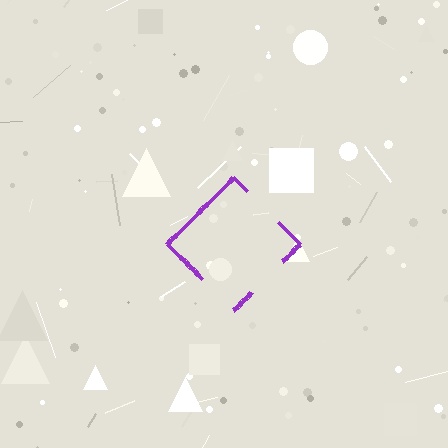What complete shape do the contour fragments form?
The contour fragments form a diamond.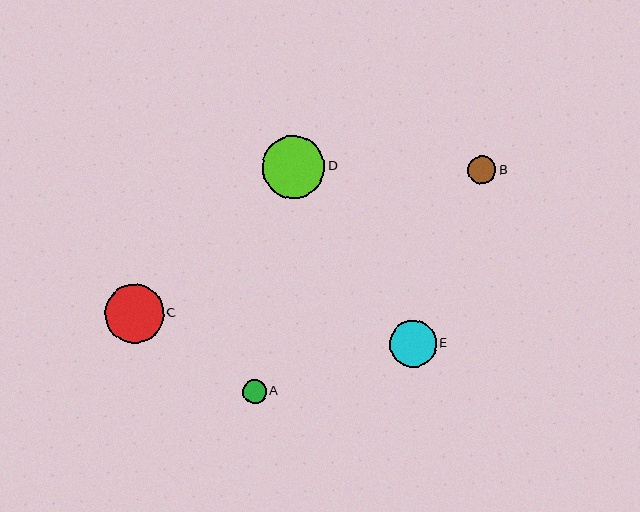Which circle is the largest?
Circle D is the largest with a size of approximately 62 pixels.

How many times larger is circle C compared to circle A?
Circle C is approximately 2.5 times the size of circle A.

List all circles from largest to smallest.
From largest to smallest: D, C, E, B, A.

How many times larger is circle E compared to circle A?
Circle E is approximately 2.0 times the size of circle A.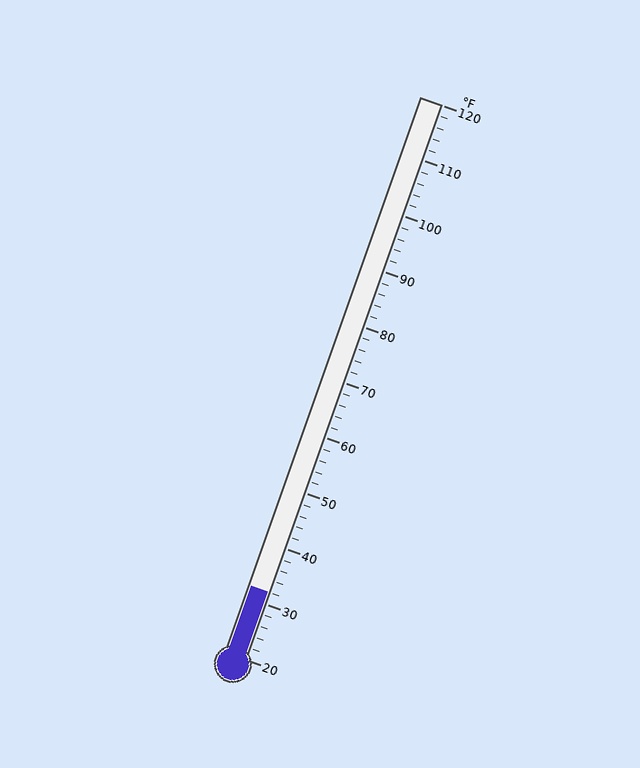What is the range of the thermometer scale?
The thermometer scale ranges from 20°F to 120°F.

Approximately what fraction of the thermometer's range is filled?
The thermometer is filled to approximately 10% of its range.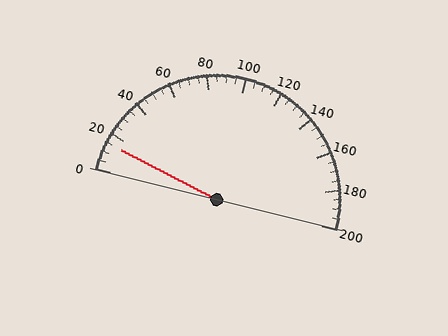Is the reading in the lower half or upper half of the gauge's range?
The reading is in the lower half of the range (0 to 200).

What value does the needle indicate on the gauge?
The needle indicates approximately 15.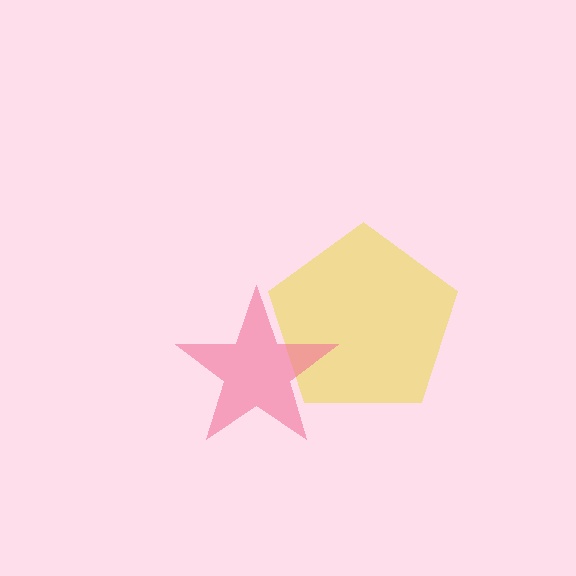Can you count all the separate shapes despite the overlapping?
Yes, there are 2 separate shapes.